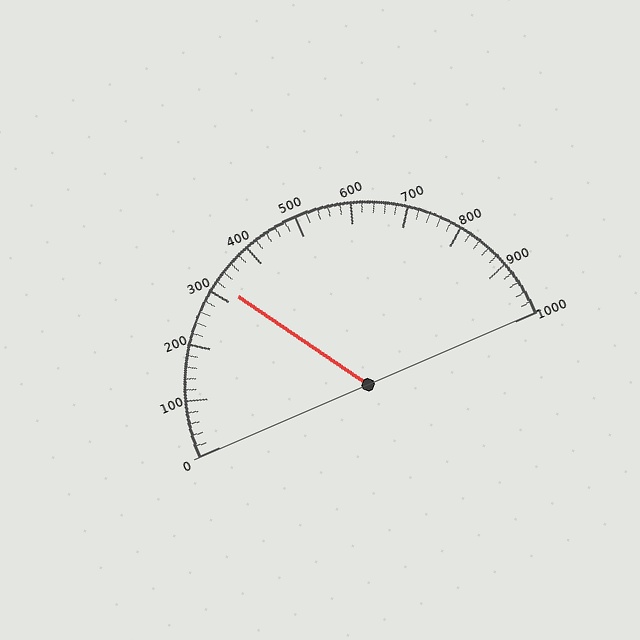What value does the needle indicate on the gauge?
The needle indicates approximately 320.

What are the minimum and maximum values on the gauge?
The gauge ranges from 0 to 1000.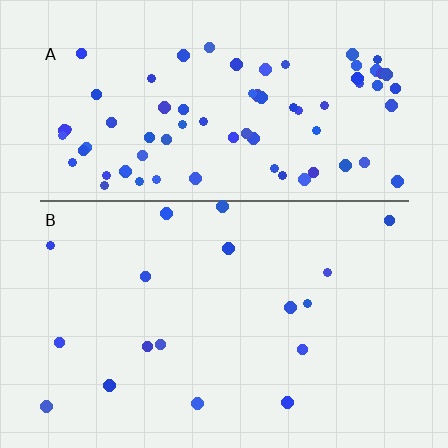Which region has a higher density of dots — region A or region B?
A (the top).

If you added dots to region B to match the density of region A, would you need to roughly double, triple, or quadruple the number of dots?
Approximately quadruple.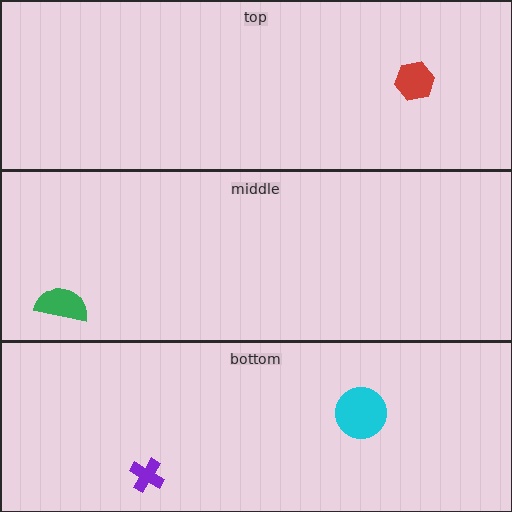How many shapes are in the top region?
1.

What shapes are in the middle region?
The green semicircle.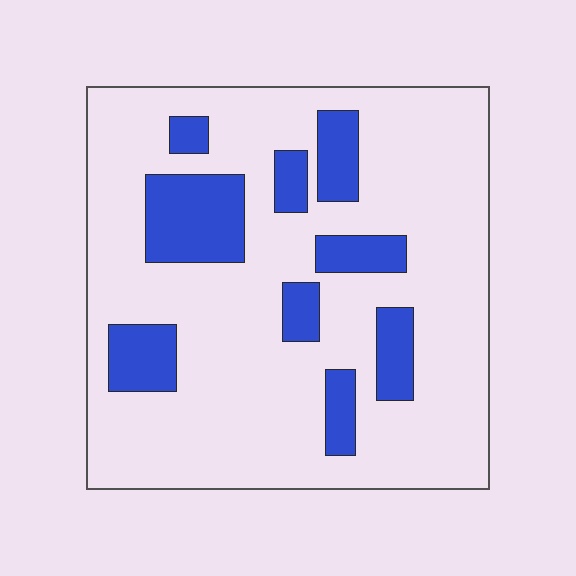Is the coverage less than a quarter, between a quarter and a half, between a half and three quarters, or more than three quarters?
Less than a quarter.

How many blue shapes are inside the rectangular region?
9.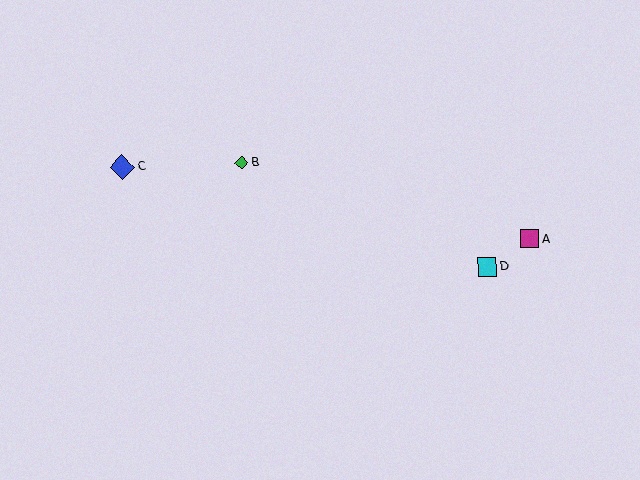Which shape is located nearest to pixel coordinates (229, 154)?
The green diamond (labeled B) at (242, 163) is nearest to that location.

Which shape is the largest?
The blue diamond (labeled C) is the largest.